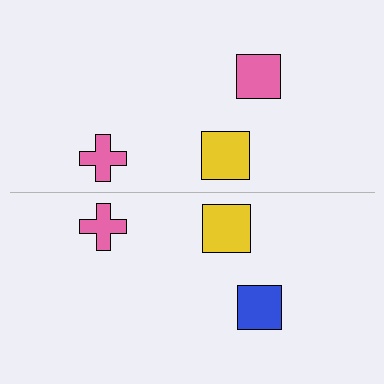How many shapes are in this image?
There are 6 shapes in this image.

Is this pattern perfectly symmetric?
No, the pattern is not perfectly symmetric. The blue square on the bottom side breaks the symmetry — its mirror counterpart is pink.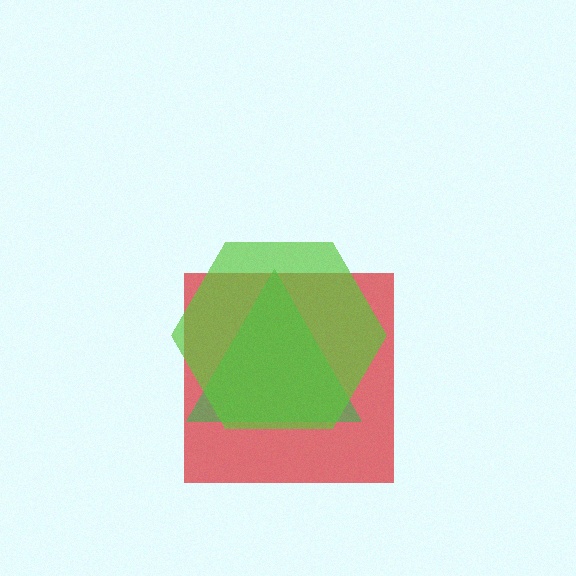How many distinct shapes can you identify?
There are 3 distinct shapes: a red square, a green triangle, a lime hexagon.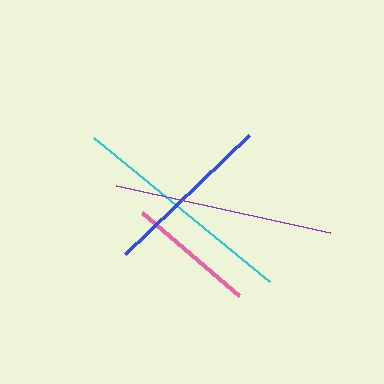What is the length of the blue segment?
The blue segment is approximately 172 pixels long.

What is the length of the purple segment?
The purple segment is approximately 218 pixels long.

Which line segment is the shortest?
The pink line is the shortest at approximately 127 pixels.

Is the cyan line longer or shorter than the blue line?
The cyan line is longer than the blue line.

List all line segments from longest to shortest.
From longest to shortest: cyan, purple, blue, pink.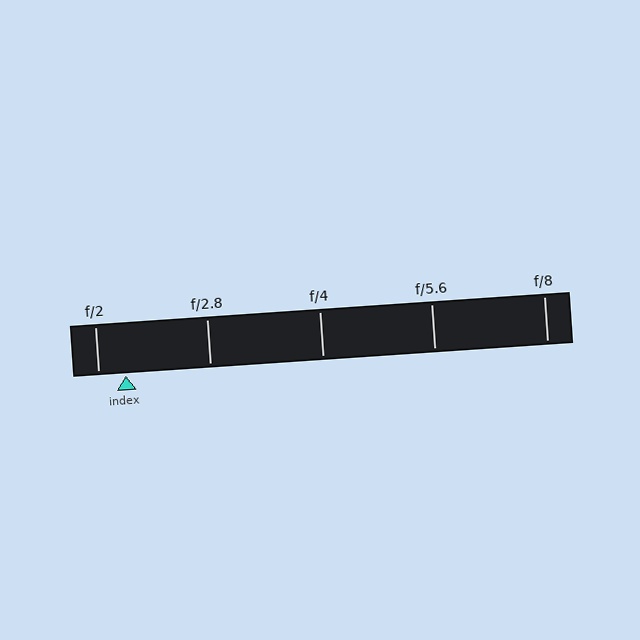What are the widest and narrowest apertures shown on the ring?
The widest aperture shown is f/2 and the narrowest is f/8.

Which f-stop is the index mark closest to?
The index mark is closest to f/2.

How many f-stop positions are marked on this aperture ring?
There are 5 f-stop positions marked.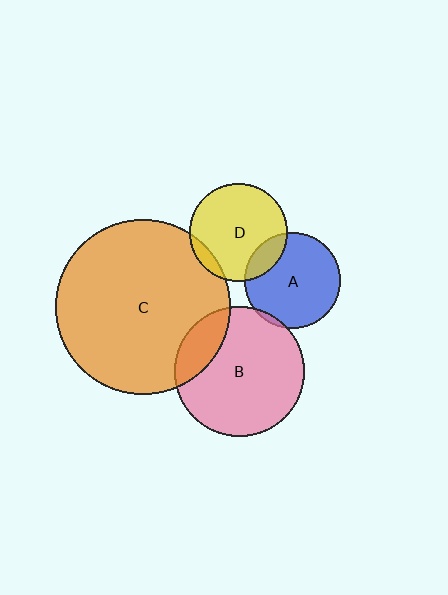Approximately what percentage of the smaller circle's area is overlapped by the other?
Approximately 15%.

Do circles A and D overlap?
Yes.